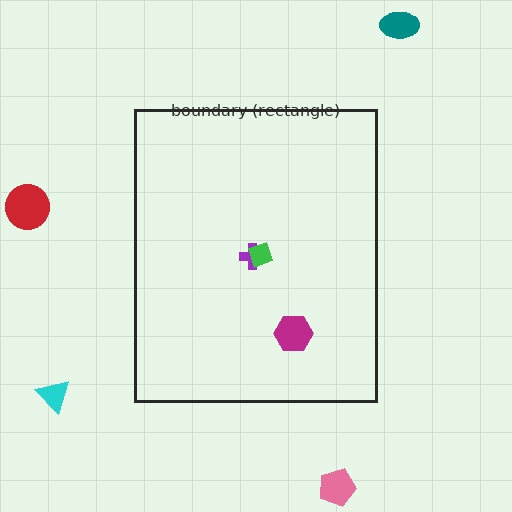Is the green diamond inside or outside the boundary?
Inside.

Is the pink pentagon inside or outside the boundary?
Outside.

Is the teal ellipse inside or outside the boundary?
Outside.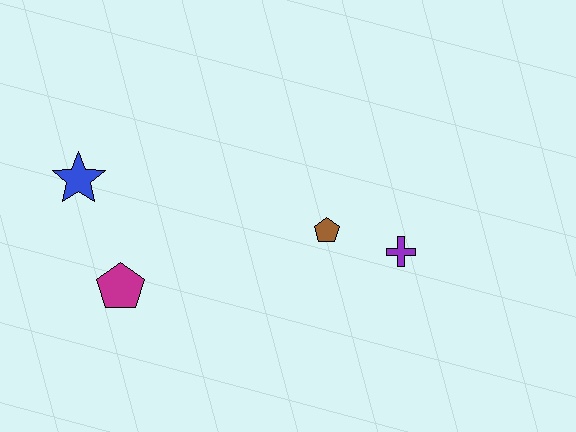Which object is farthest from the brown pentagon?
The blue star is farthest from the brown pentagon.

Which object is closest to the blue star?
The magenta pentagon is closest to the blue star.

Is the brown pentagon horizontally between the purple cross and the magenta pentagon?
Yes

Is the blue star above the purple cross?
Yes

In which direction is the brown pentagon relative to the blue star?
The brown pentagon is to the right of the blue star.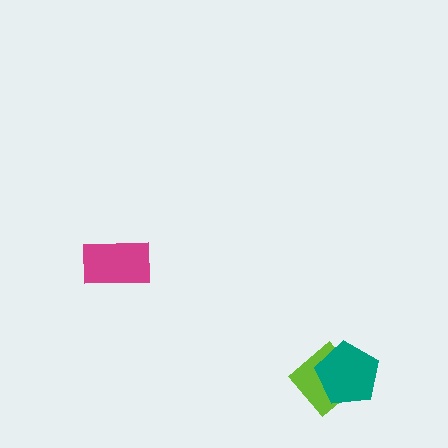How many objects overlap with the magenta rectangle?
0 objects overlap with the magenta rectangle.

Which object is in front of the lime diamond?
The teal pentagon is in front of the lime diamond.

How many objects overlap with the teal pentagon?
1 object overlaps with the teal pentagon.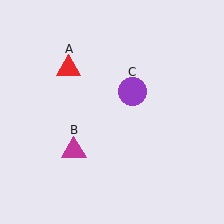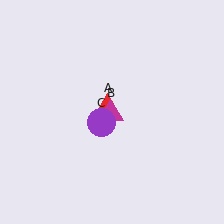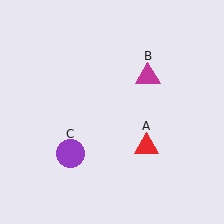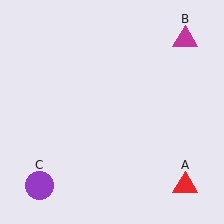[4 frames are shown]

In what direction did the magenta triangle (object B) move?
The magenta triangle (object B) moved up and to the right.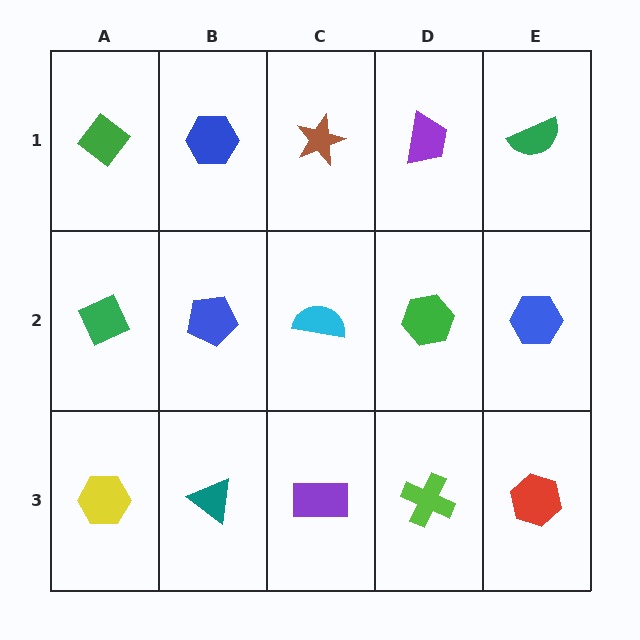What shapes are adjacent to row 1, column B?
A blue pentagon (row 2, column B), a green diamond (row 1, column A), a brown star (row 1, column C).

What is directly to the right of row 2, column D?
A blue hexagon.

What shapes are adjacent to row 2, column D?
A purple trapezoid (row 1, column D), a lime cross (row 3, column D), a cyan semicircle (row 2, column C), a blue hexagon (row 2, column E).